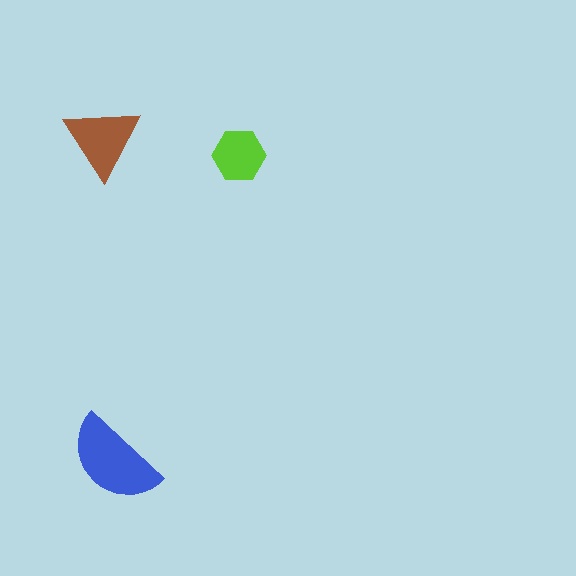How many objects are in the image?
There are 3 objects in the image.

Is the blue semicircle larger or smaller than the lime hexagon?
Larger.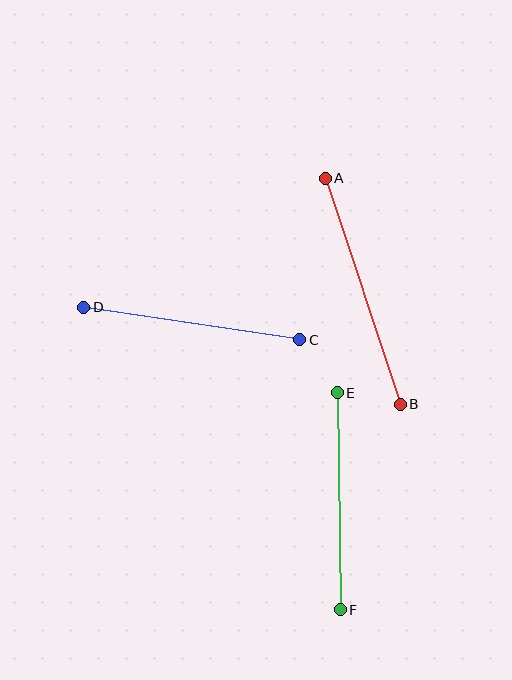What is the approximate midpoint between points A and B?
The midpoint is at approximately (363, 291) pixels.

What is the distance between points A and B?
The distance is approximately 238 pixels.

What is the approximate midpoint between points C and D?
The midpoint is at approximately (192, 324) pixels.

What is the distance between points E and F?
The distance is approximately 217 pixels.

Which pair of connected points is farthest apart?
Points A and B are farthest apart.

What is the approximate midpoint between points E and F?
The midpoint is at approximately (339, 501) pixels.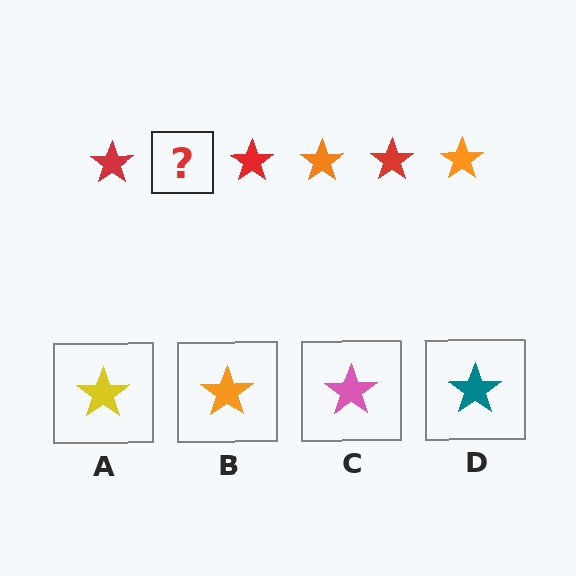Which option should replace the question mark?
Option B.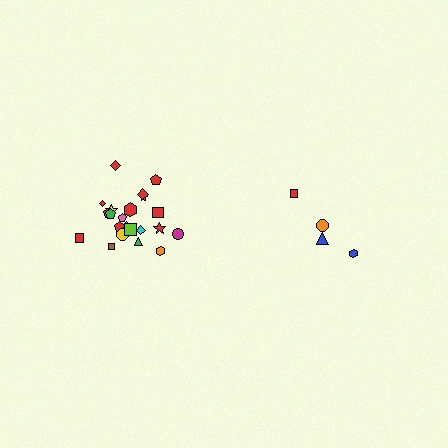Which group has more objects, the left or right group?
The left group.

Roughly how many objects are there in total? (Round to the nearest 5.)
Roughly 25 objects in total.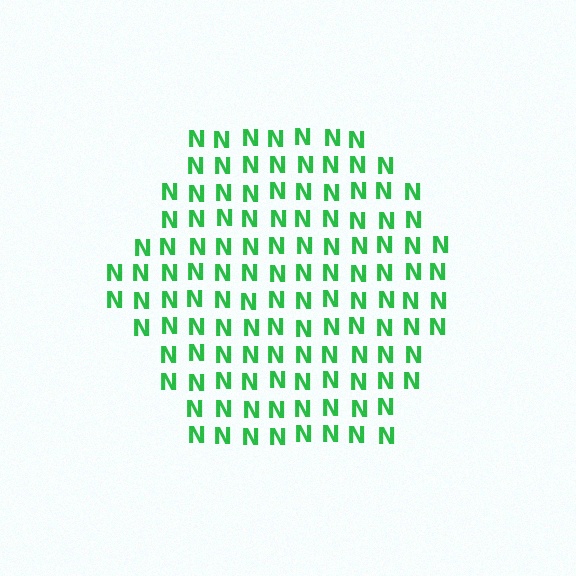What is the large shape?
The large shape is a hexagon.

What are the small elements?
The small elements are letter N's.